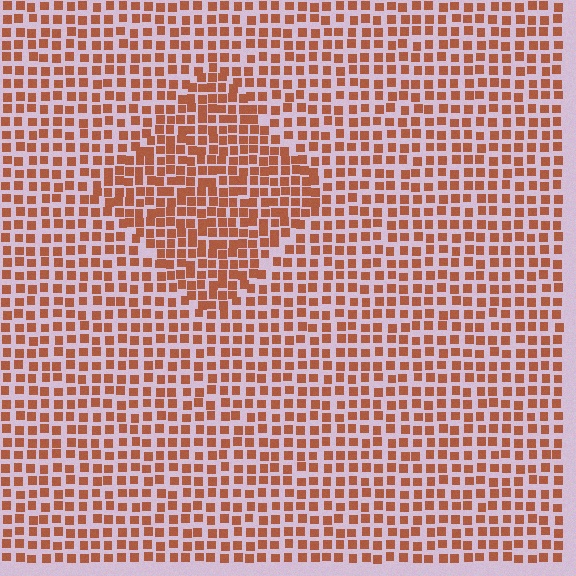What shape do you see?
I see a diamond.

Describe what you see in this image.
The image contains small brown elements arranged at two different densities. A diamond-shaped region is visible where the elements are more densely packed than the surrounding area.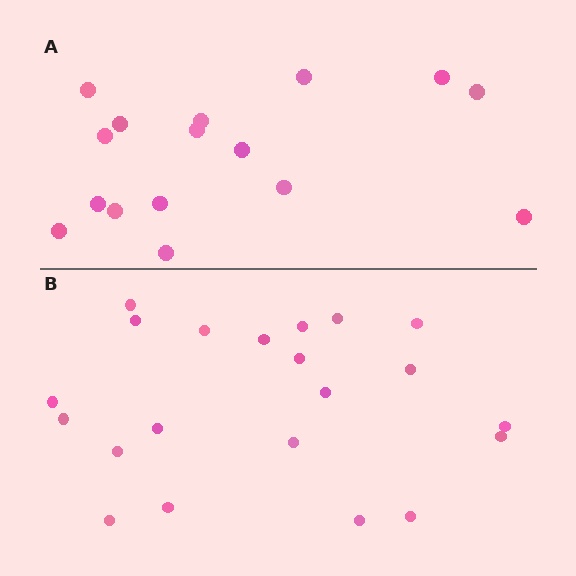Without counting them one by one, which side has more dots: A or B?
Region B (the bottom region) has more dots.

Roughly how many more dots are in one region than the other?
Region B has about 5 more dots than region A.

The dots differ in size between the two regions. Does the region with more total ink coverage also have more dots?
No. Region A has more total ink coverage because its dots are larger, but region B actually contains more individual dots. Total area can be misleading — the number of items is what matters here.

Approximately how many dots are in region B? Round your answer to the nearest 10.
About 20 dots. (The exact count is 21, which rounds to 20.)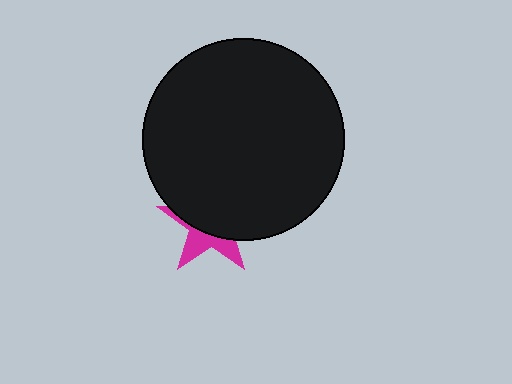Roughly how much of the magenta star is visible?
A small part of it is visible (roughly 36%).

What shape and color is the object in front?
The object in front is a black circle.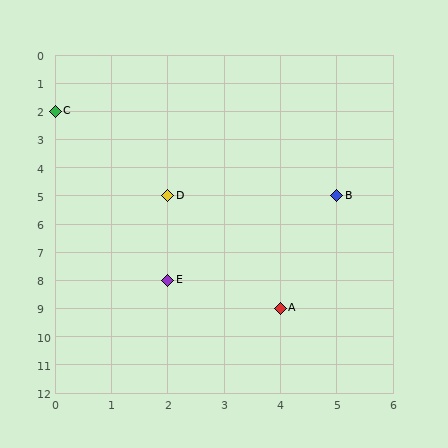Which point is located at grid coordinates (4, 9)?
Point A is at (4, 9).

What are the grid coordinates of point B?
Point B is at grid coordinates (5, 5).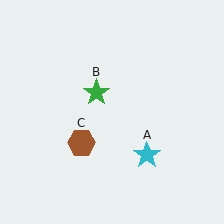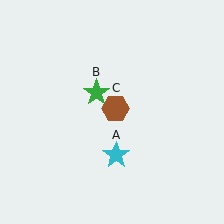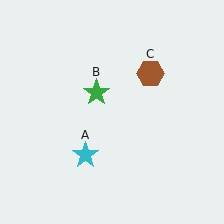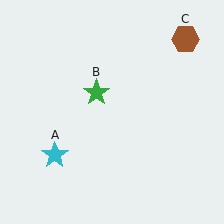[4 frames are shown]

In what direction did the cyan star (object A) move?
The cyan star (object A) moved left.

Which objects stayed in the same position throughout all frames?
Green star (object B) remained stationary.